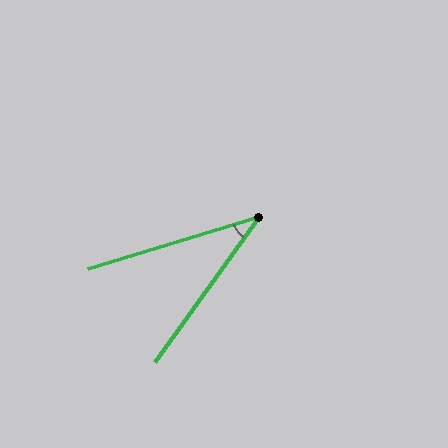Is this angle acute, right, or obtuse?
It is acute.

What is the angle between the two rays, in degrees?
Approximately 37 degrees.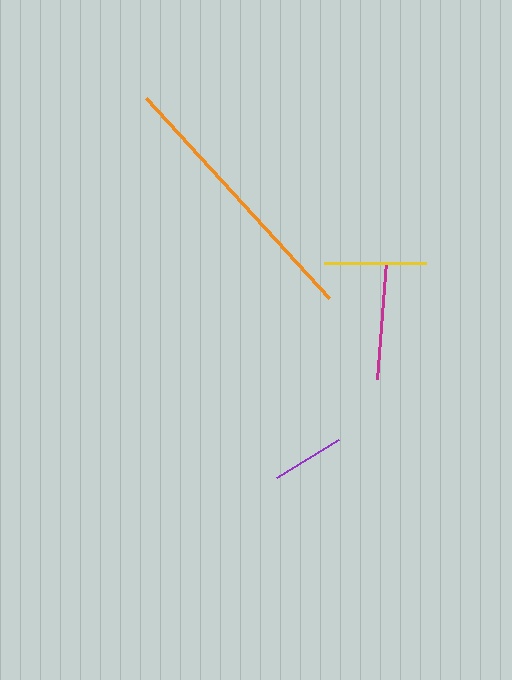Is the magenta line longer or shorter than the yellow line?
The magenta line is longer than the yellow line.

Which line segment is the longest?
The orange line is the longest at approximately 271 pixels.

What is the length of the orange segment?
The orange segment is approximately 271 pixels long.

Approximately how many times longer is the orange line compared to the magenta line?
The orange line is approximately 2.3 times the length of the magenta line.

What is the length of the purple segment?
The purple segment is approximately 73 pixels long.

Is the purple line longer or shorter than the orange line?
The orange line is longer than the purple line.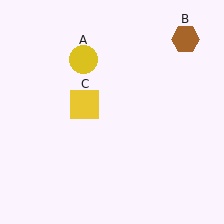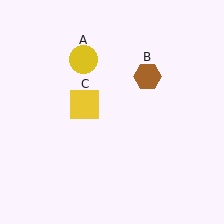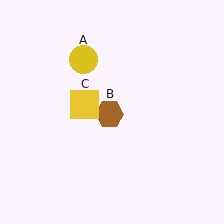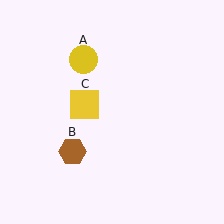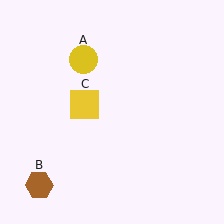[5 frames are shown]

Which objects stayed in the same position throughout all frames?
Yellow circle (object A) and yellow square (object C) remained stationary.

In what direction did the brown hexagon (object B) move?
The brown hexagon (object B) moved down and to the left.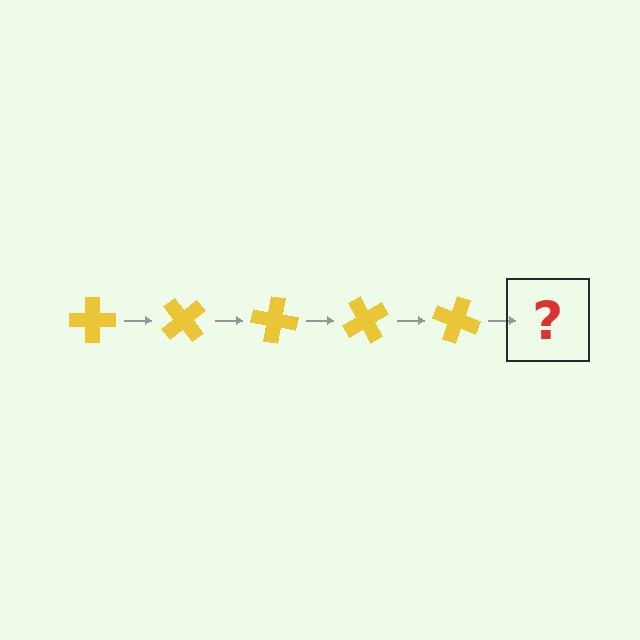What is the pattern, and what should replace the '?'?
The pattern is that the cross rotates 50 degrees each step. The '?' should be a yellow cross rotated 250 degrees.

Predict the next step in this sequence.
The next step is a yellow cross rotated 250 degrees.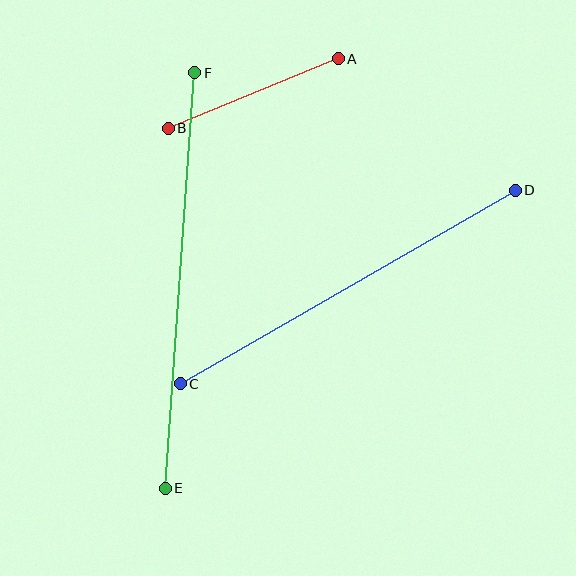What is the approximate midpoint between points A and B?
The midpoint is at approximately (253, 94) pixels.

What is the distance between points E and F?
The distance is approximately 417 pixels.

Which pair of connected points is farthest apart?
Points E and F are farthest apart.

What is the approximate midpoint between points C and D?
The midpoint is at approximately (348, 287) pixels.